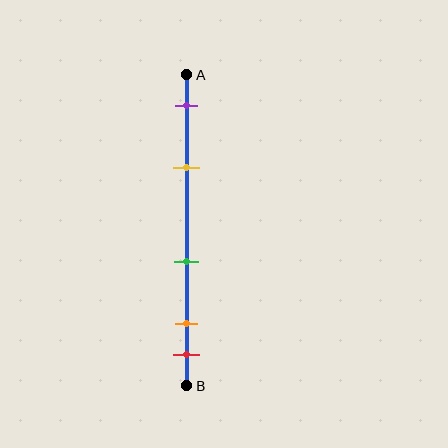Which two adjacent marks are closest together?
The orange and red marks are the closest adjacent pair.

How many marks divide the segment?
There are 5 marks dividing the segment.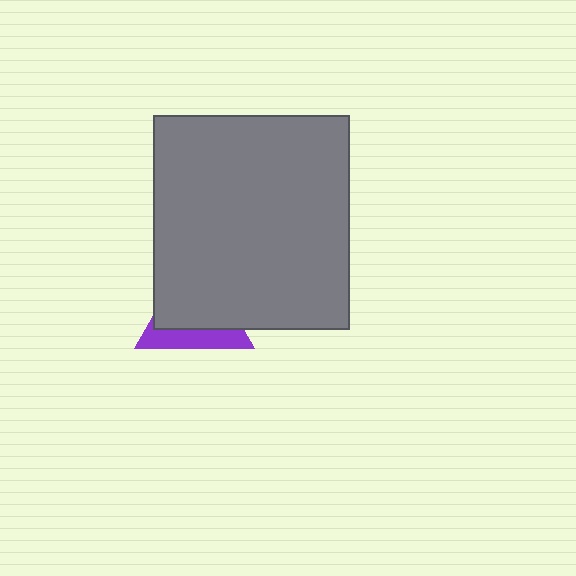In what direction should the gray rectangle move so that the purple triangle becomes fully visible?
The gray rectangle should move up. That is the shortest direction to clear the overlap and leave the purple triangle fully visible.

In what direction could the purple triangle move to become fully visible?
The purple triangle could move down. That would shift it out from behind the gray rectangle entirely.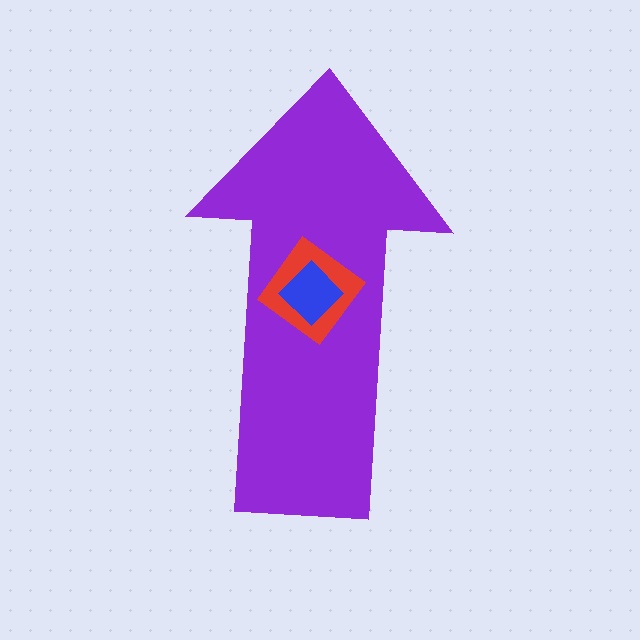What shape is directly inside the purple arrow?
The red diamond.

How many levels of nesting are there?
3.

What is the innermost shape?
The blue diamond.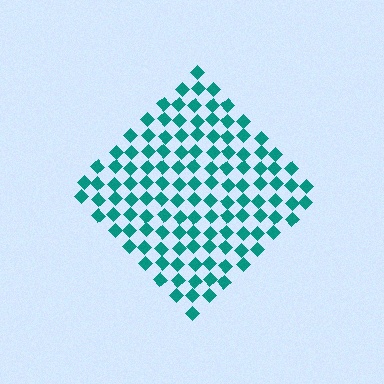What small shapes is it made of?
It is made of small diamonds.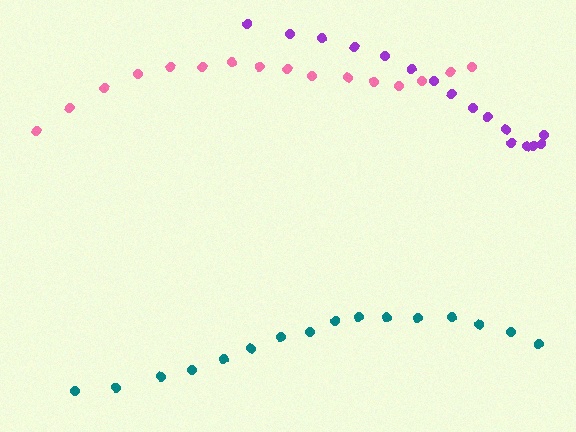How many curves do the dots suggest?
There are 3 distinct paths.